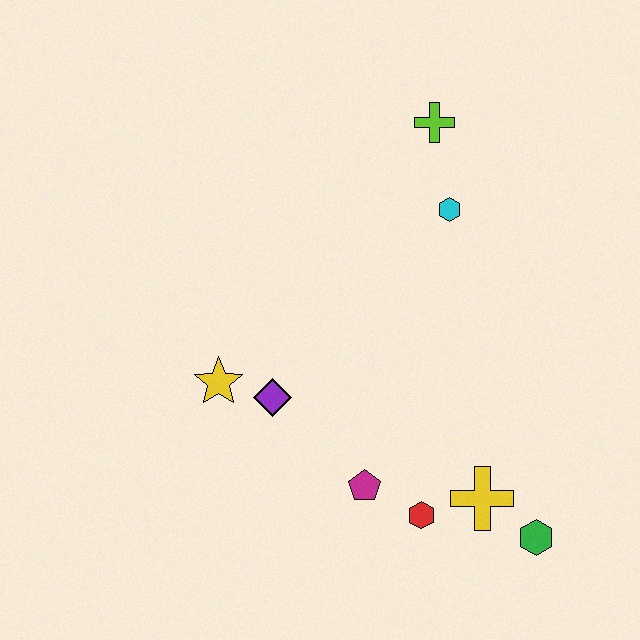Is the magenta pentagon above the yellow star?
No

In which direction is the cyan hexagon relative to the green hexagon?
The cyan hexagon is above the green hexagon.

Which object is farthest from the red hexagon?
The lime cross is farthest from the red hexagon.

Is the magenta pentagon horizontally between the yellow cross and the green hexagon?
No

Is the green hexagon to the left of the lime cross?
No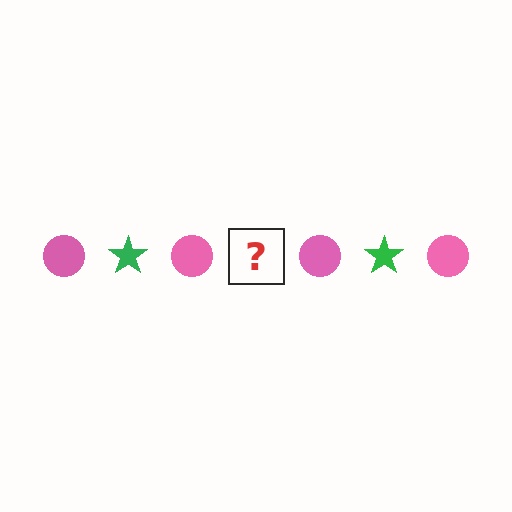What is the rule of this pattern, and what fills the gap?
The rule is that the pattern alternates between pink circle and green star. The gap should be filled with a green star.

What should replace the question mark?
The question mark should be replaced with a green star.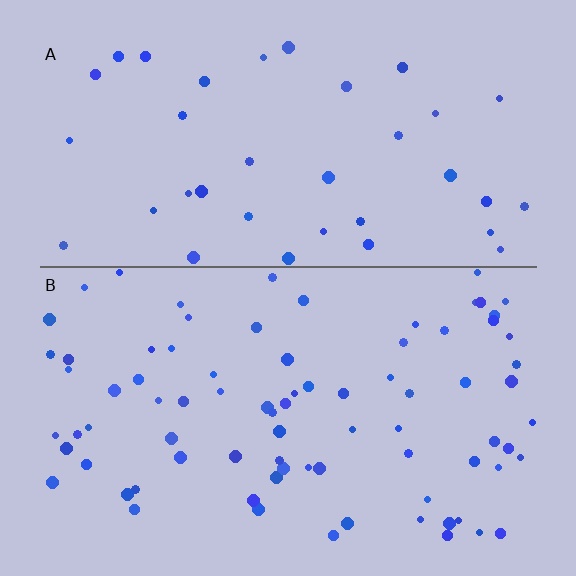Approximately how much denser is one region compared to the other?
Approximately 2.1× — region B over region A.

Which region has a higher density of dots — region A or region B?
B (the bottom).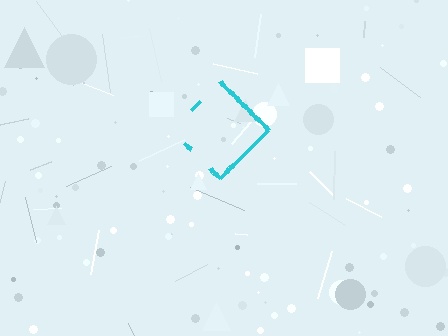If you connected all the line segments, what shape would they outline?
They would outline a diamond.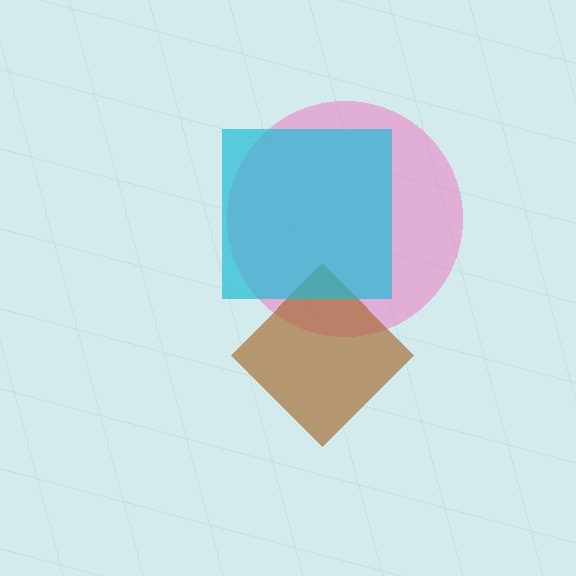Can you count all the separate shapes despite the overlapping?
Yes, there are 3 separate shapes.